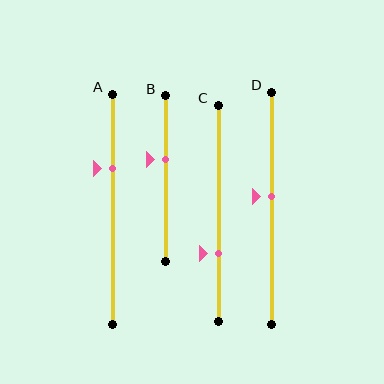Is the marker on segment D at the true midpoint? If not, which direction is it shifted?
No, the marker on segment D is shifted upward by about 5% of the segment length.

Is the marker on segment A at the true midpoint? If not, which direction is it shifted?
No, the marker on segment A is shifted upward by about 18% of the segment length.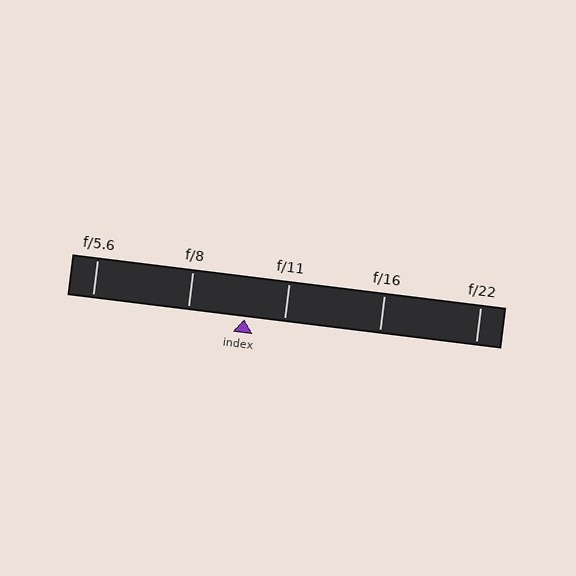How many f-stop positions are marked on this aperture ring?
There are 5 f-stop positions marked.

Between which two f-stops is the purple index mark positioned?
The index mark is between f/8 and f/11.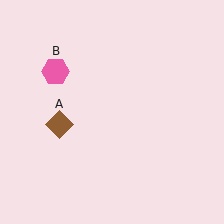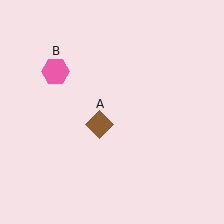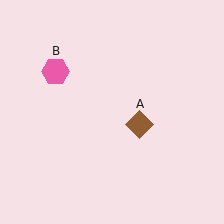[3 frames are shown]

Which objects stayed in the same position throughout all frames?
Pink hexagon (object B) remained stationary.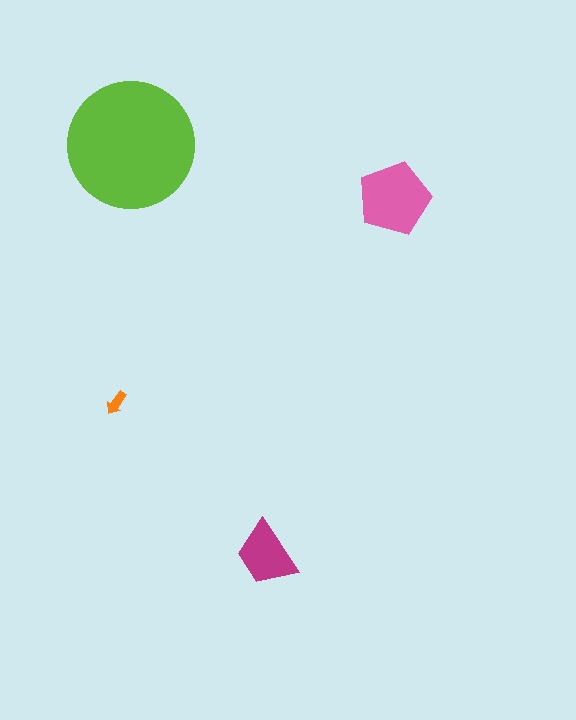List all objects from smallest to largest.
The orange arrow, the magenta trapezoid, the pink pentagon, the lime circle.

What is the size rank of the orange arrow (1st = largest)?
4th.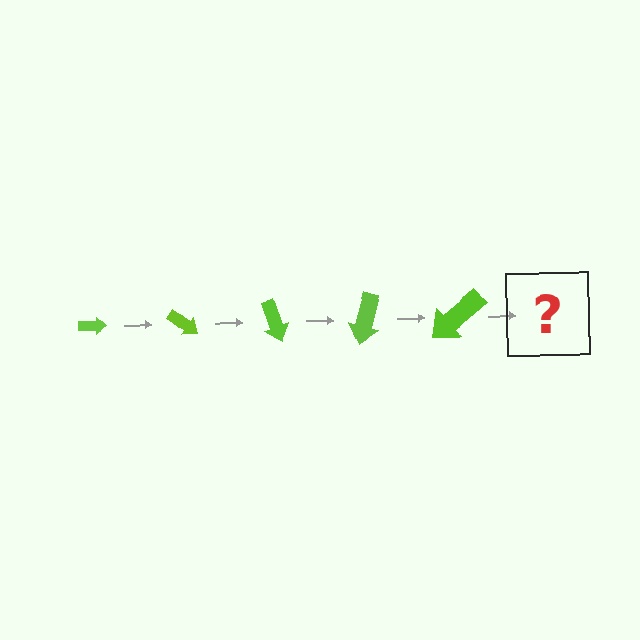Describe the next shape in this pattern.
It should be an arrow, larger than the previous one and rotated 175 degrees from the start.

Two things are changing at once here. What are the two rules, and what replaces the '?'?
The two rules are that the arrow grows larger each step and it rotates 35 degrees each step. The '?' should be an arrow, larger than the previous one and rotated 175 degrees from the start.